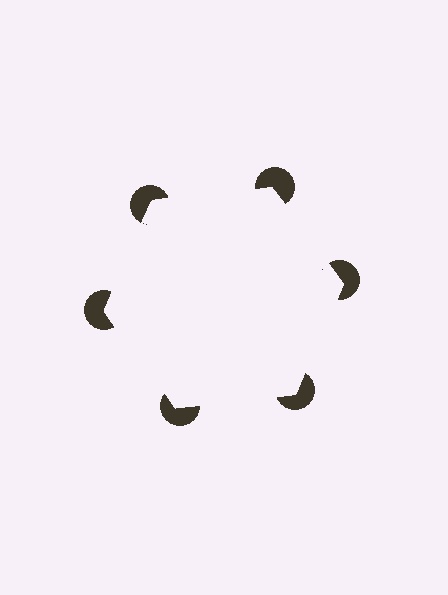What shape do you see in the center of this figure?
An illusory hexagon — its edges are inferred from the aligned wedge cuts in the pac-man discs, not physically drawn.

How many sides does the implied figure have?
6 sides.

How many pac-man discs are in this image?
There are 6 — one at each vertex of the illusory hexagon.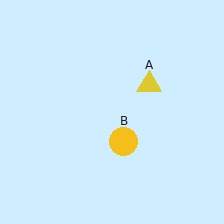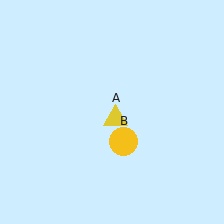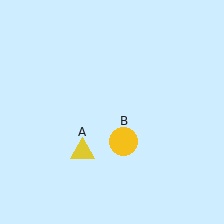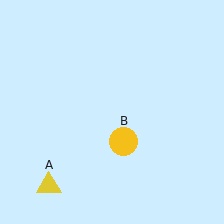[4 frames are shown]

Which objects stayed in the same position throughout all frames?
Yellow circle (object B) remained stationary.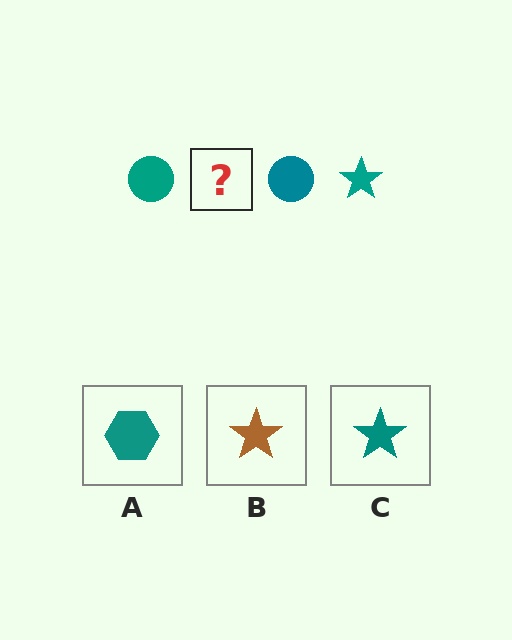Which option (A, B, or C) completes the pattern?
C.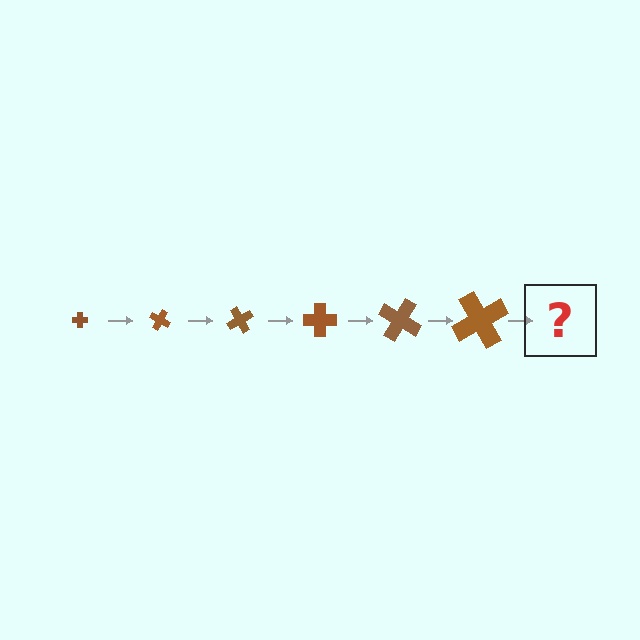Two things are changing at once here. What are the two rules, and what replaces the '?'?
The two rules are that the cross grows larger each step and it rotates 30 degrees each step. The '?' should be a cross, larger than the previous one and rotated 180 degrees from the start.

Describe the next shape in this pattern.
It should be a cross, larger than the previous one and rotated 180 degrees from the start.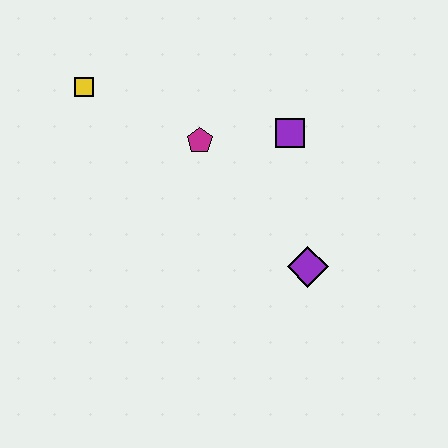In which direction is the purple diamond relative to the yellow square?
The purple diamond is to the right of the yellow square.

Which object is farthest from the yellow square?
The purple diamond is farthest from the yellow square.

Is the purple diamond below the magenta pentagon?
Yes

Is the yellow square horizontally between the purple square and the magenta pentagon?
No